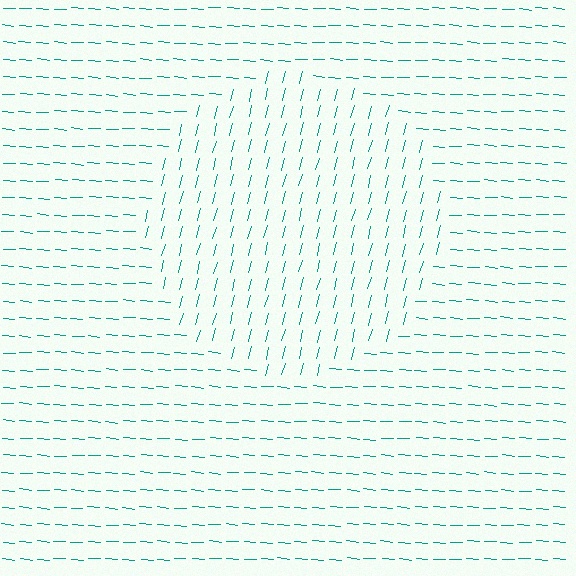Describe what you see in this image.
The image is filled with small teal line segments. A circle region in the image has lines oriented differently from the surrounding lines, creating a visible texture boundary.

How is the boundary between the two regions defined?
The boundary is defined purely by a change in line orientation (approximately 80 degrees difference). All lines are the same color and thickness.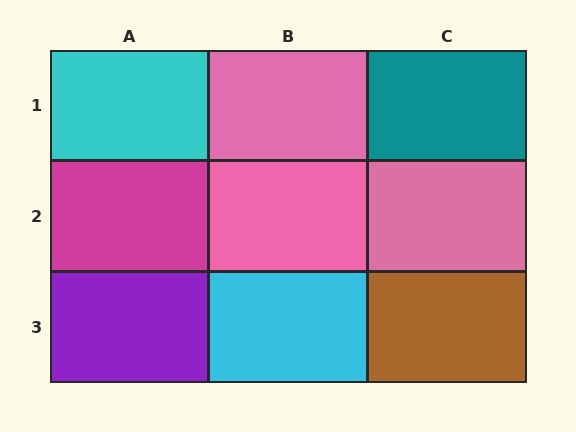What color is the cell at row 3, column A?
Purple.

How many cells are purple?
1 cell is purple.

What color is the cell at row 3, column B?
Cyan.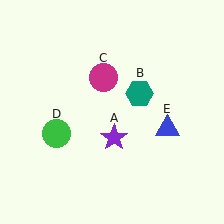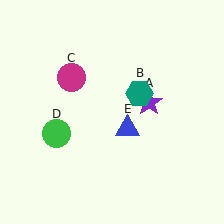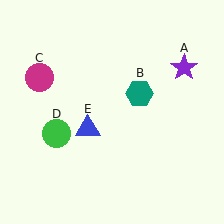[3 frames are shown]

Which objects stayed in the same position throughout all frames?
Teal hexagon (object B) and green circle (object D) remained stationary.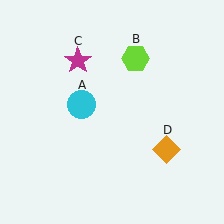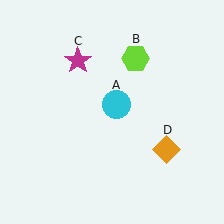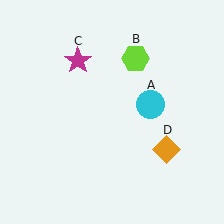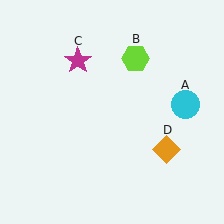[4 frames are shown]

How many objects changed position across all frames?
1 object changed position: cyan circle (object A).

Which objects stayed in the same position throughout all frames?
Lime hexagon (object B) and magenta star (object C) and orange diamond (object D) remained stationary.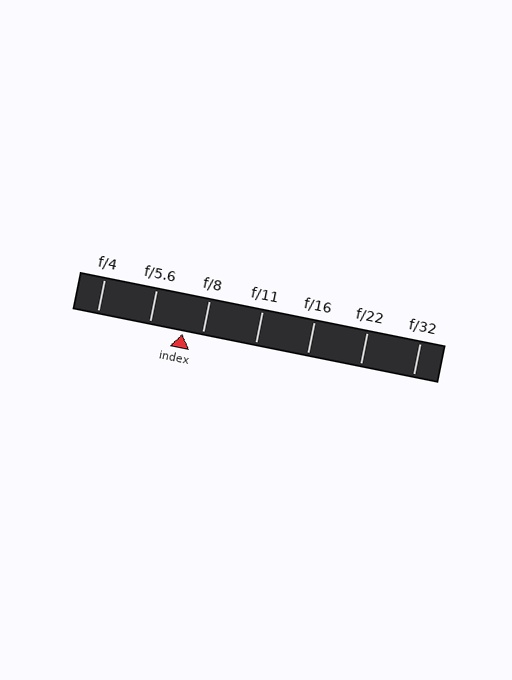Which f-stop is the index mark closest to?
The index mark is closest to f/8.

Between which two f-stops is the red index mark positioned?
The index mark is between f/5.6 and f/8.